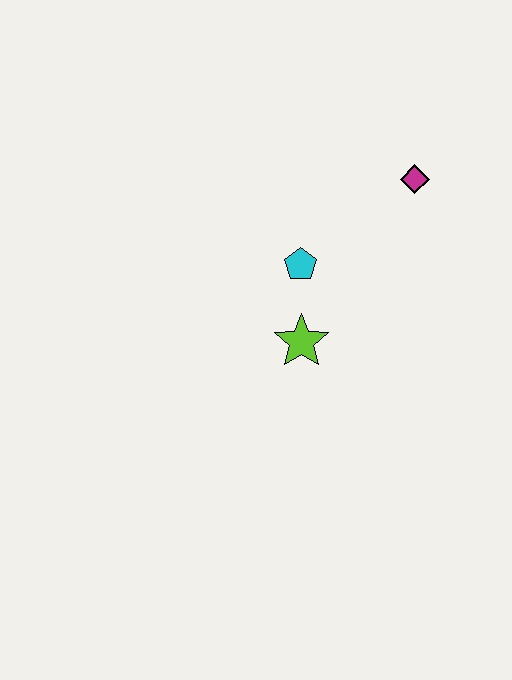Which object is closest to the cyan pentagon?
The lime star is closest to the cyan pentagon.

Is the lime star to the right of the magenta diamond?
No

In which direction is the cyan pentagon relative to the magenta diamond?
The cyan pentagon is to the left of the magenta diamond.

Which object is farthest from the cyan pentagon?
The magenta diamond is farthest from the cyan pentagon.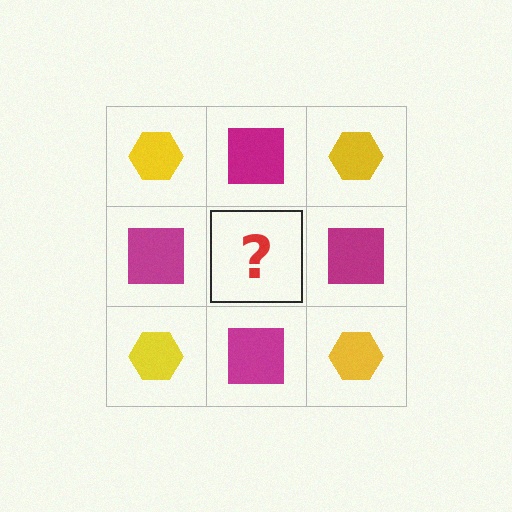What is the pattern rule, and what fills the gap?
The rule is that it alternates yellow hexagon and magenta square in a checkerboard pattern. The gap should be filled with a yellow hexagon.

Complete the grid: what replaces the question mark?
The question mark should be replaced with a yellow hexagon.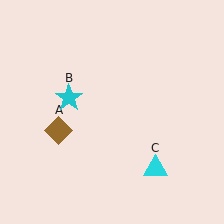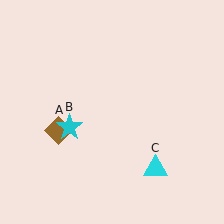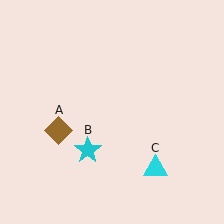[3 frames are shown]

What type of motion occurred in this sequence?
The cyan star (object B) rotated counterclockwise around the center of the scene.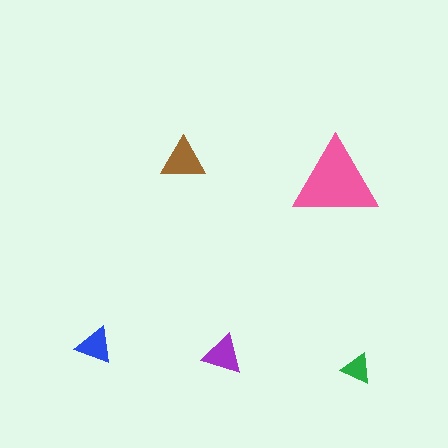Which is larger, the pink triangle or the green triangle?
The pink one.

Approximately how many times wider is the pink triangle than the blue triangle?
About 2 times wider.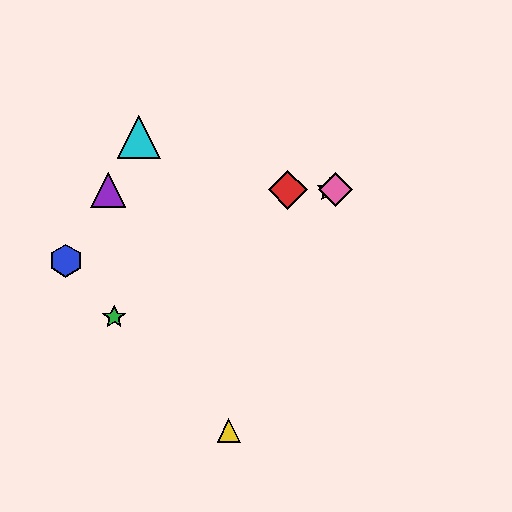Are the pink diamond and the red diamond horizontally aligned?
Yes, both are at y≈190.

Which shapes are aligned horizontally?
The red diamond, the purple triangle, the orange star, the pink diamond are aligned horizontally.